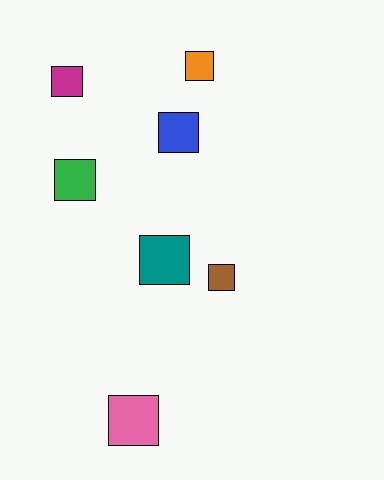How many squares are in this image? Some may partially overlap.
There are 7 squares.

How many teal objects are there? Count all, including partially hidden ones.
There is 1 teal object.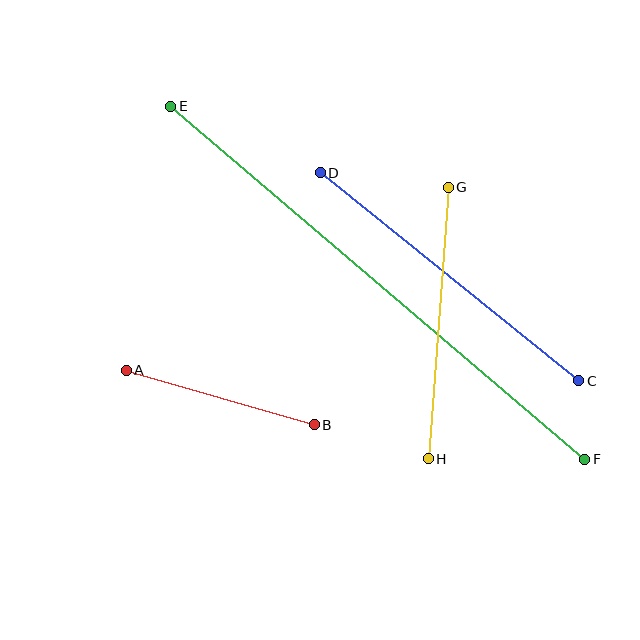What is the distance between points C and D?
The distance is approximately 331 pixels.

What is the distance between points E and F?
The distance is approximately 544 pixels.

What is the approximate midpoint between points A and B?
The midpoint is at approximately (220, 397) pixels.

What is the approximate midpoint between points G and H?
The midpoint is at approximately (438, 323) pixels.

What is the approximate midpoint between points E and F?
The midpoint is at approximately (378, 283) pixels.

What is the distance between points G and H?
The distance is approximately 272 pixels.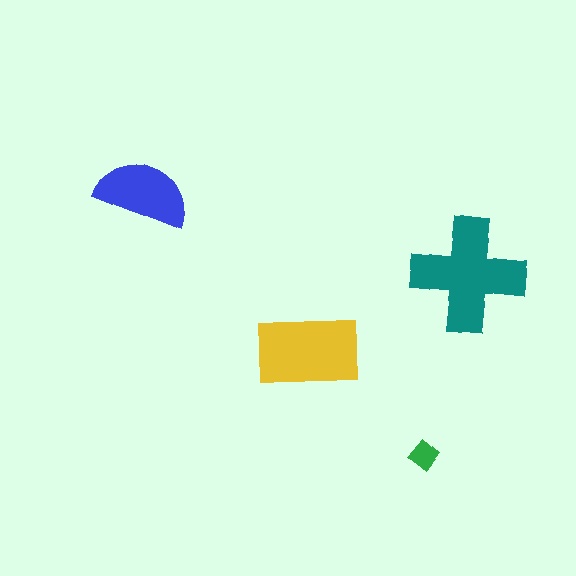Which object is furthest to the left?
The blue semicircle is leftmost.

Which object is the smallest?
The green diamond.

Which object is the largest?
The teal cross.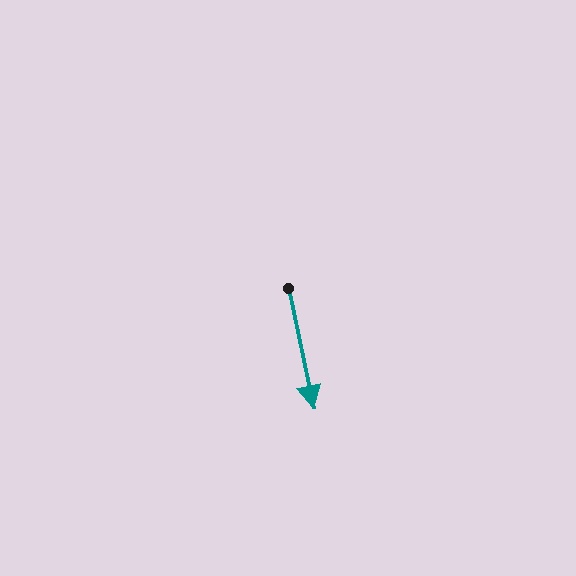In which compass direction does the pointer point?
South.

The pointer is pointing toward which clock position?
Roughly 6 o'clock.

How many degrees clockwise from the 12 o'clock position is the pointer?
Approximately 168 degrees.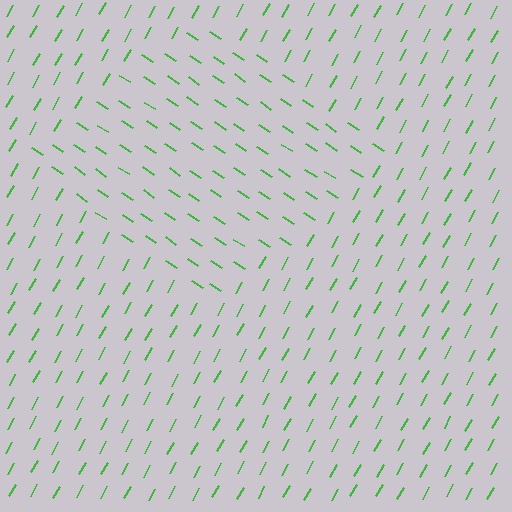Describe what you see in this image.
The image is filled with small green line segments. A diamond region in the image has lines oriented differently from the surrounding lines, creating a visible texture boundary.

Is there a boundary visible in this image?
Yes, there is a texture boundary formed by a change in line orientation.